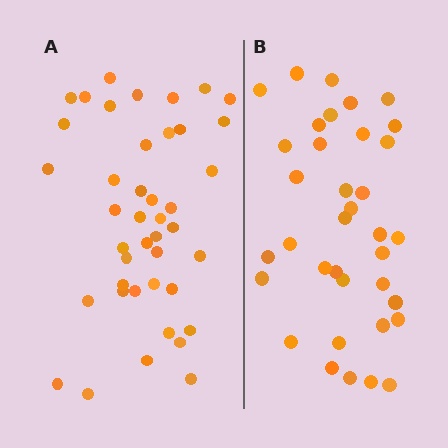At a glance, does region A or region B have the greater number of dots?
Region A (the left region) has more dots.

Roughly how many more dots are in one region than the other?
Region A has about 6 more dots than region B.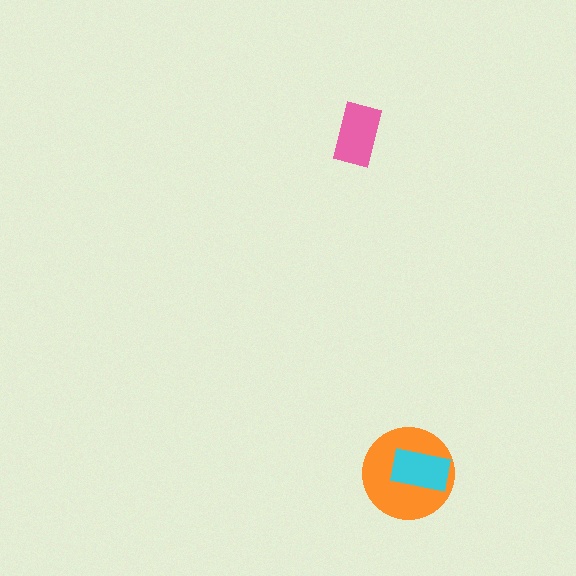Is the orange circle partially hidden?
Yes, it is partially covered by another shape.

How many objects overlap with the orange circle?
1 object overlaps with the orange circle.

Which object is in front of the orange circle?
The cyan rectangle is in front of the orange circle.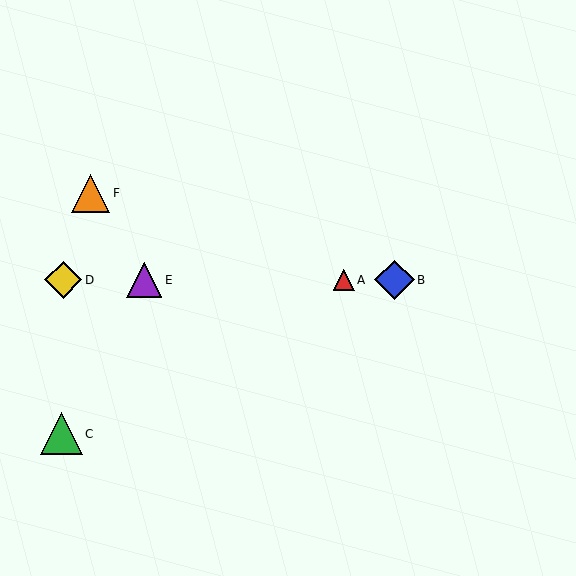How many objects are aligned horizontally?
4 objects (A, B, D, E) are aligned horizontally.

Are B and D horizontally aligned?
Yes, both are at y≈280.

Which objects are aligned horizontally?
Objects A, B, D, E are aligned horizontally.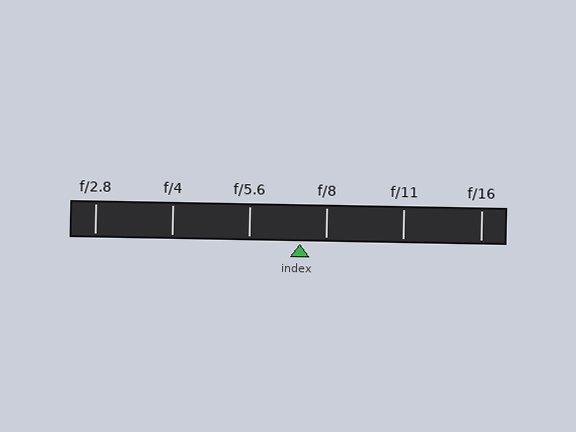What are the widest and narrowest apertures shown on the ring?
The widest aperture shown is f/2.8 and the narrowest is f/16.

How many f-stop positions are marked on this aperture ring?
There are 6 f-stop positions marked.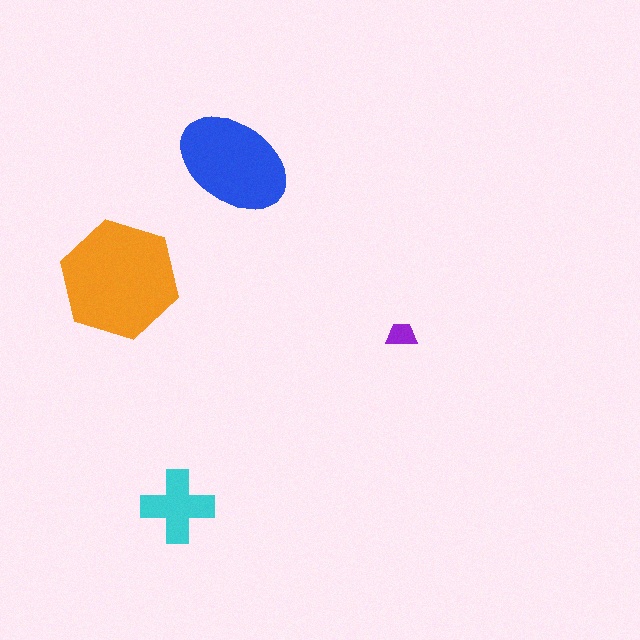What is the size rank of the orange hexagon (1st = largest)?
1st.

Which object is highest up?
The blue ellipse is topmost.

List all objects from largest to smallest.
The orange hexagon, the blue ellipse, the cyan cross, the purple trapezoid.